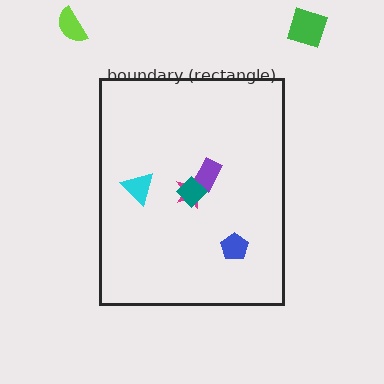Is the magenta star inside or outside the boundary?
Inside.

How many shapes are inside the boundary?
5 inside, 2 outside.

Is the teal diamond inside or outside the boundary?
Inside.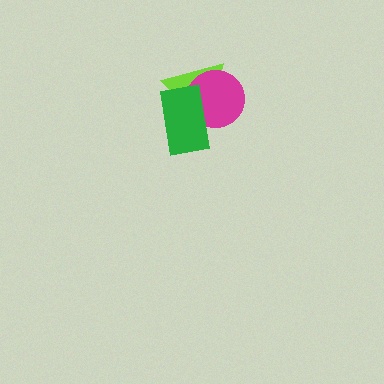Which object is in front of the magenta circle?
The green rectangle is in front of the magenta circle.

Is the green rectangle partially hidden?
No, no other shape covers it.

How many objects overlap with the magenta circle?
2 objects overlap with the magenta circle.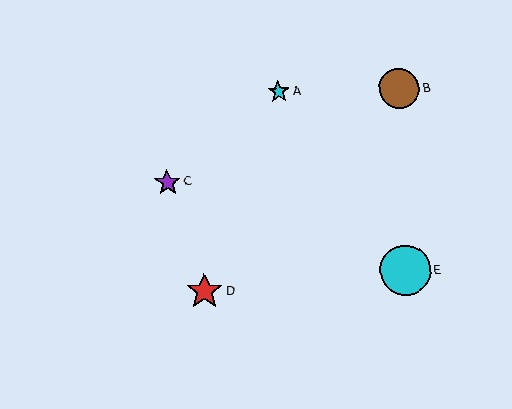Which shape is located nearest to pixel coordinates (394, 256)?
The cyan circle (labeled E) at (406, 270) is nearest to that location.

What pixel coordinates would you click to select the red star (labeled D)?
Click at (204, 292) to select the red star D.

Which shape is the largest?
The cyan circle (labeled E) is the largest.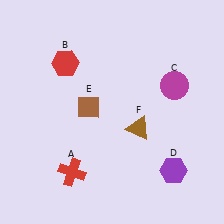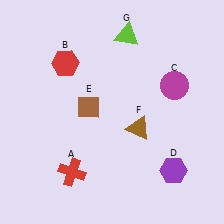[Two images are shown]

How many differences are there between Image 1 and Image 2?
There is 1 difference between the two images.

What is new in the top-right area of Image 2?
A lime triangle (G) was added in the top-right area of Image 2.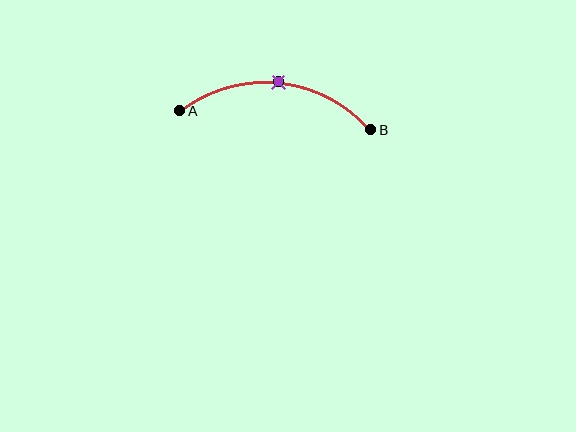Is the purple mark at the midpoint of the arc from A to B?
Yes. The purple mark lies on the arc at equal arc-length from both A and B — it is the arc midpoint.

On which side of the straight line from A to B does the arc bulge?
The arc bulges above the straight line connecting A and B.